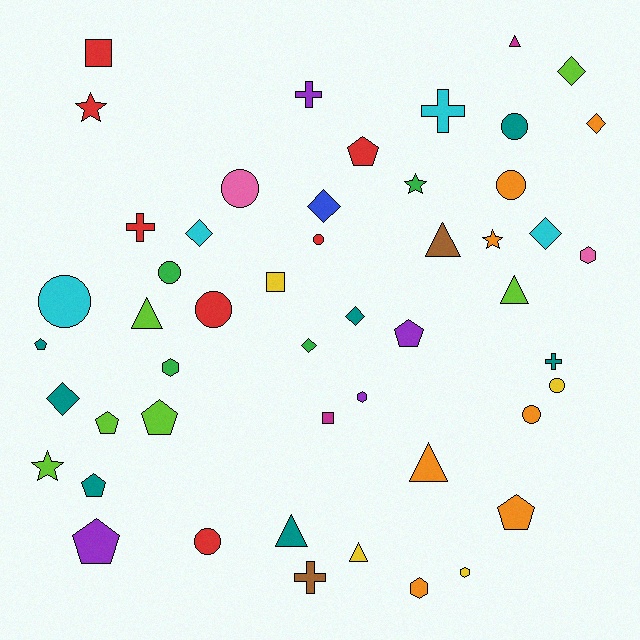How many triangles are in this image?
There are 7 triangles.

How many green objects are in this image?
There are 4 green objects.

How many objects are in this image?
There are 50 objects.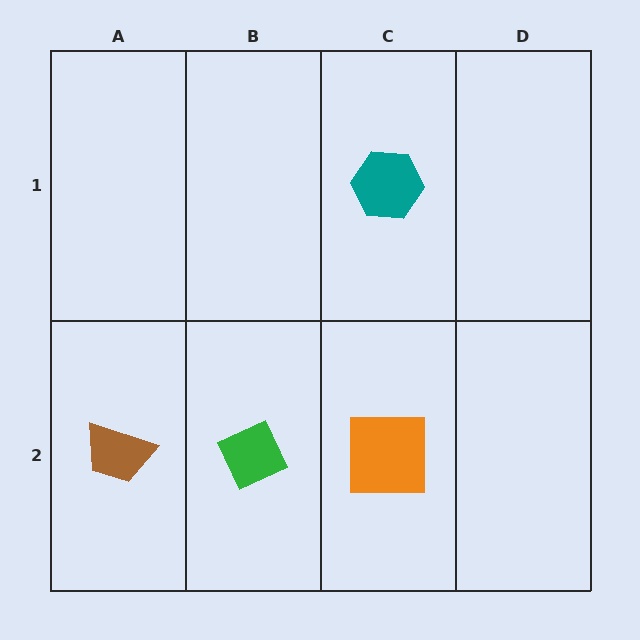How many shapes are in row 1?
1 shape.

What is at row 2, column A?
A brown trapezoid.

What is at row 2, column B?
A green diamond.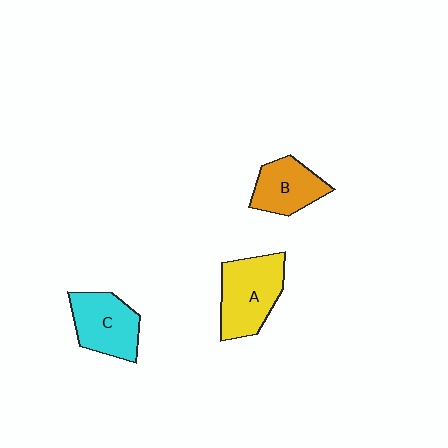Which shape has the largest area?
Shape A (yellow).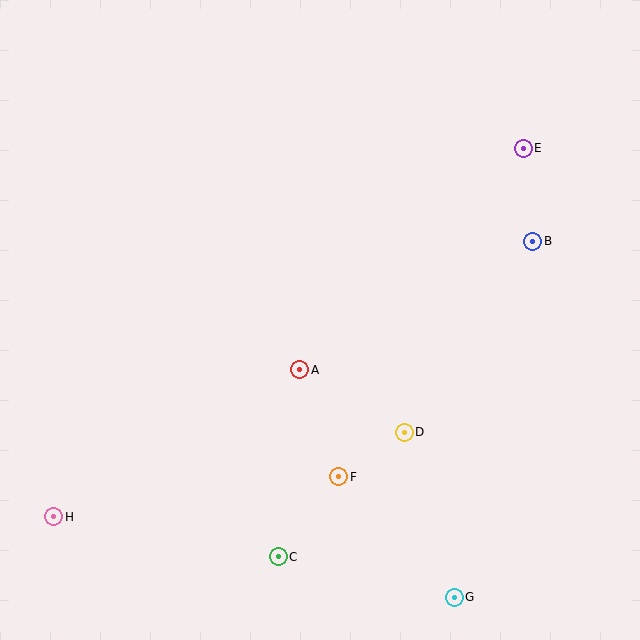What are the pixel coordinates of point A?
Point A is at (300, 370).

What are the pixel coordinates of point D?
Point D is at (404, 432).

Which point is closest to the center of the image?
Point A at (300, 370) is closest to the center.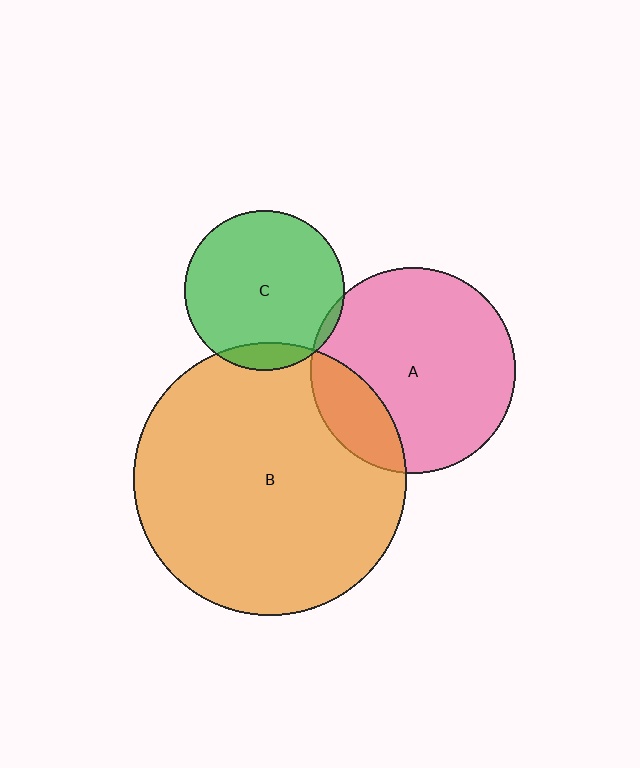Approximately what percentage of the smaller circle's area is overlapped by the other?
Approximately 10%.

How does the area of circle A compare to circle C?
Approximately 1.6 times.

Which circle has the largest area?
Circle B (orange).